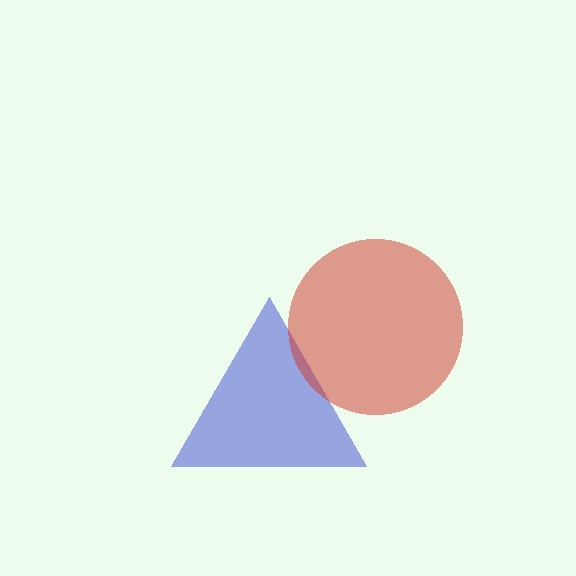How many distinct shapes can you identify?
There are 2 distinct shapes: a blue triangle, a red circle.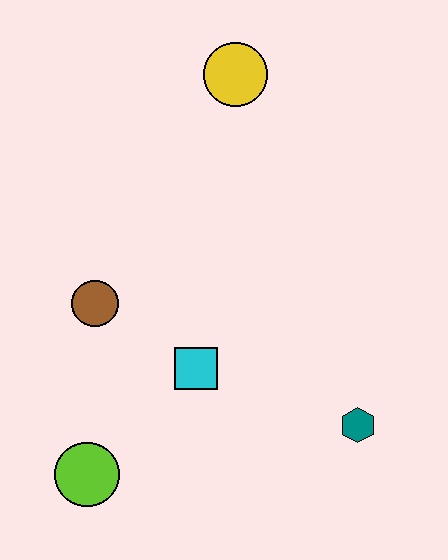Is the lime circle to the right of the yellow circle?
No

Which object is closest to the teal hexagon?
The cyan square is closest to the teal hexagon.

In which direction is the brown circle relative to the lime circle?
The brown circle is above the lime circle.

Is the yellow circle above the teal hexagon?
Yes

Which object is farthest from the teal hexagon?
The yellow circle is farthest from the teal hexagon.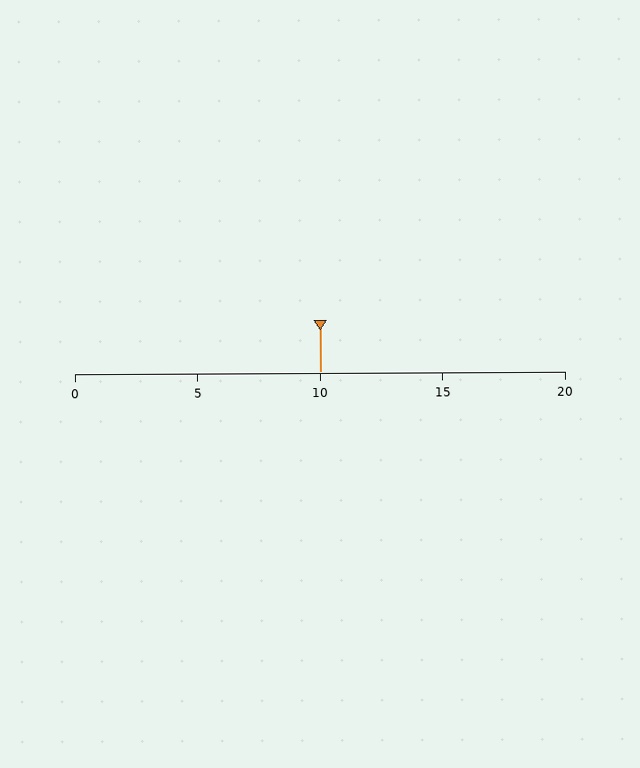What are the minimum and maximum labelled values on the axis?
The axis runs from 0 to 20.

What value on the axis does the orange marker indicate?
The marker indicates approximately 10.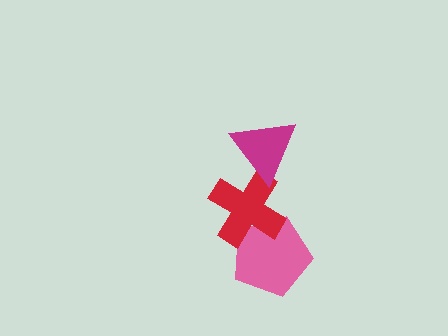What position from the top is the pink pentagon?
The pink pentagon is 3rd from the top.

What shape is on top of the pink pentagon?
The red cross is on top of the pink pentagon.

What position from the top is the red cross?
The red cross is 2nd from the top.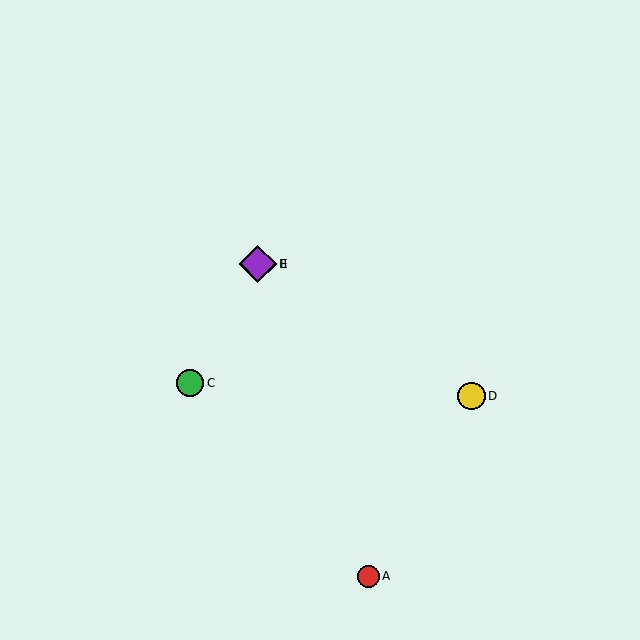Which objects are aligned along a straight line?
Objects B, C, E are aligned along a straight line.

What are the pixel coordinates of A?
Object A is at (368, 576).